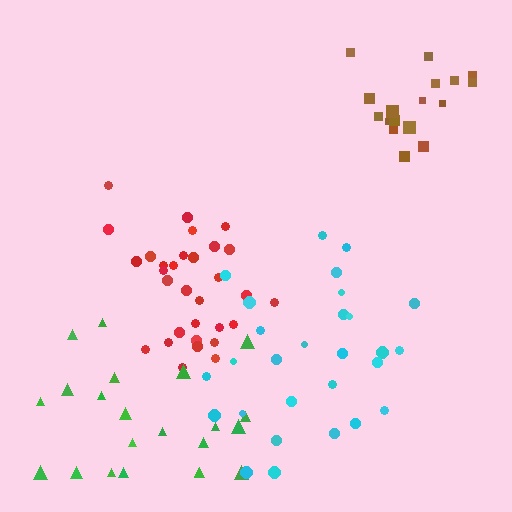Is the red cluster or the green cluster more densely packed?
Red.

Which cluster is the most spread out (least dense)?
Green.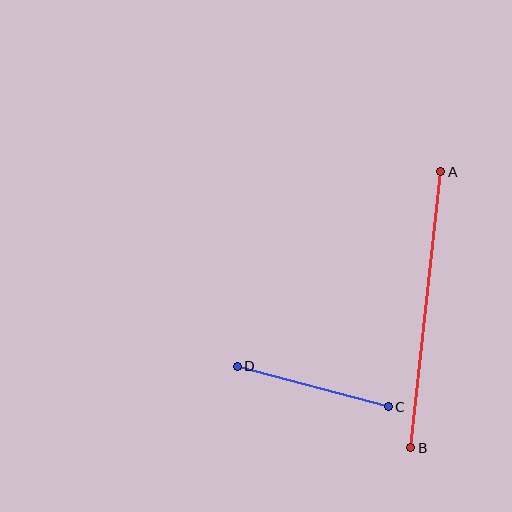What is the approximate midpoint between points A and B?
The midpoint is at approximately (426, 310) pixels.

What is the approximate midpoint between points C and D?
The midpoint is at approximately (313, 387) pixels.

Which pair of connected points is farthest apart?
Points A and B are farthest apart.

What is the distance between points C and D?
The distance is approximately 157 pixels.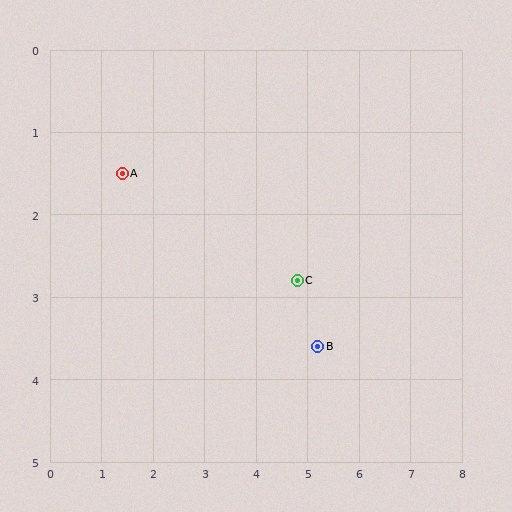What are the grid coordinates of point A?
Point A is at approximately (1.4, 1.5).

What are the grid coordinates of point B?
Point B is at approximately (5.2, 3.6).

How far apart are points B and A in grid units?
Points B and A are about 4.3 grid units apart.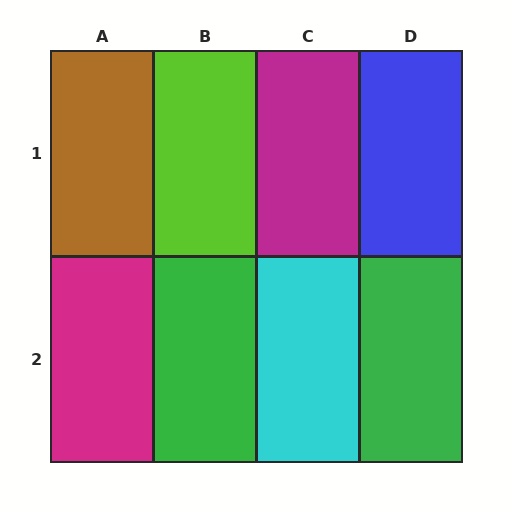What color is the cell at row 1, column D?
Blue.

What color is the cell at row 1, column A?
Brown.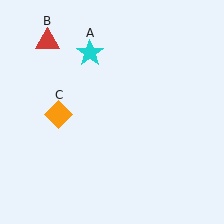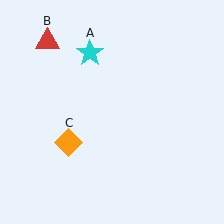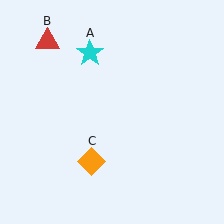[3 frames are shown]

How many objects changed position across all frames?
1 object changed position: orange diamond (object C).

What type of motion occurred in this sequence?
The orange diamond (object C) rotated counterclockwise around the center of the scene.